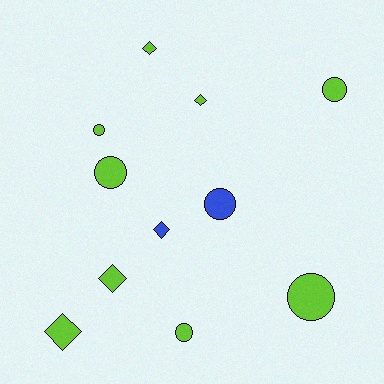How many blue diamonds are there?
There is 1 blue diamond.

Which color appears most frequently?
Lime, with 9 objects.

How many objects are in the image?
There are 11 objects.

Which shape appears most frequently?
Circle, with 6 objects.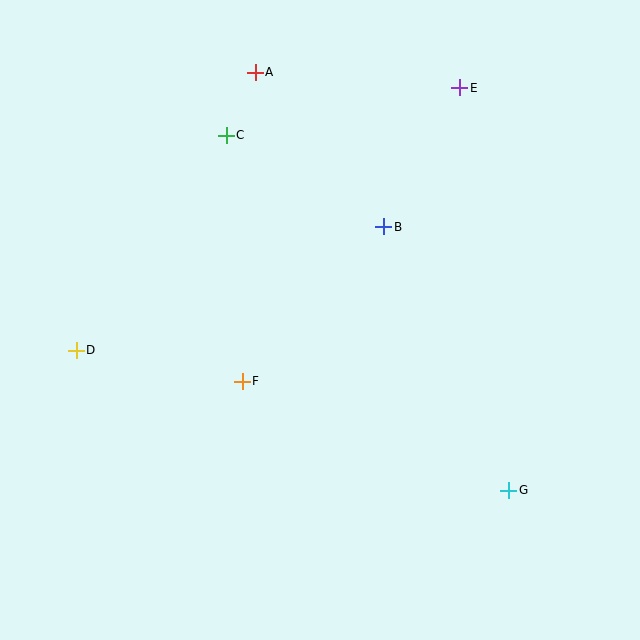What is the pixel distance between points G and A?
The distance between G and A is 489 pixels.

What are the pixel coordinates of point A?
Point A is at (255, 72).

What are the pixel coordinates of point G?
Point G is at (509, 490).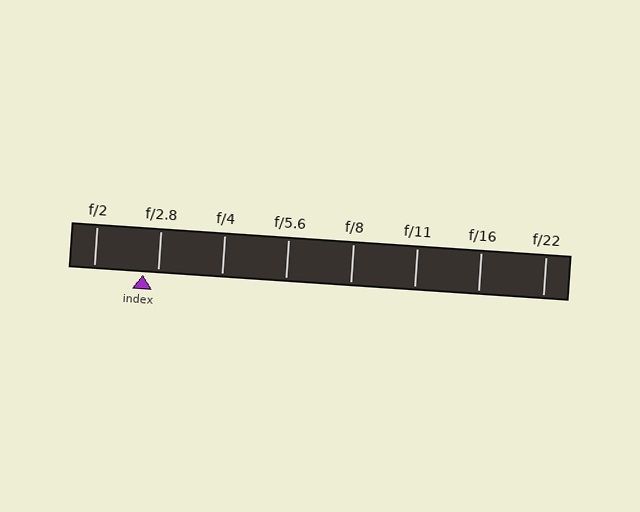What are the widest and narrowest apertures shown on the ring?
The widest aperture shown is f/2 and the narrowest is f/22.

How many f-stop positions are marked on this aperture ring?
There are 8 f-stop positions marked.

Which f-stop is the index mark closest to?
The index mark is closest to f/2.8.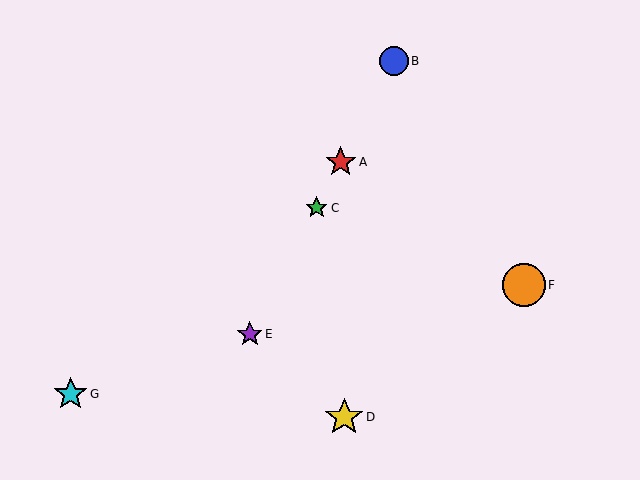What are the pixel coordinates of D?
Object D is at (344, 417).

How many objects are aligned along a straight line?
4 objects (A, B, C, E) are aligned along a straight line.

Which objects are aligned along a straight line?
Objects A, B, C, E are aligned along a straight line.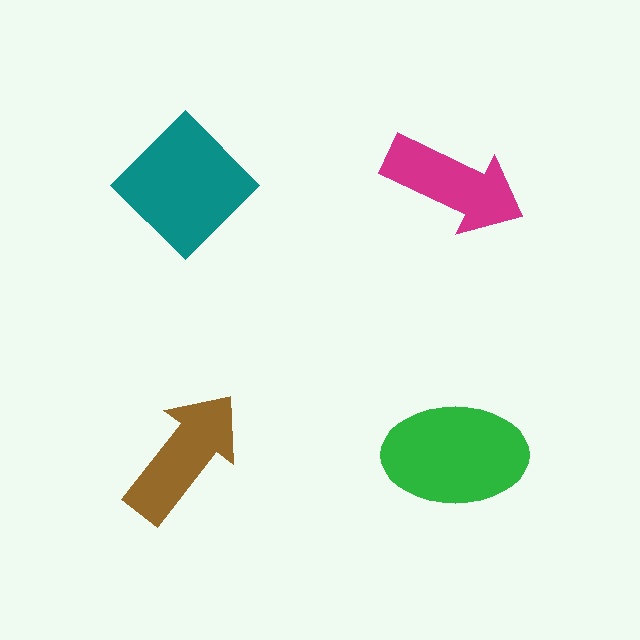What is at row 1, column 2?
A magenta arrow.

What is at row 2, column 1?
A brown arrow.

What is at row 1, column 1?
A teal diamond.